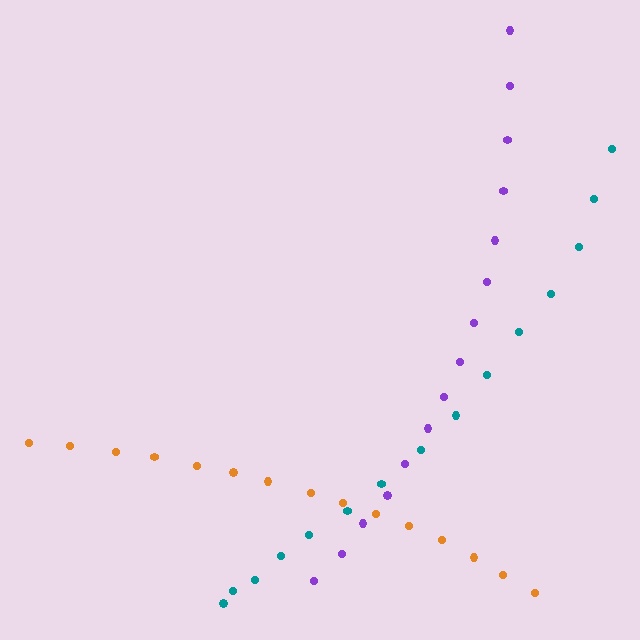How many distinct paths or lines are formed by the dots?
There are 3 distinct paths.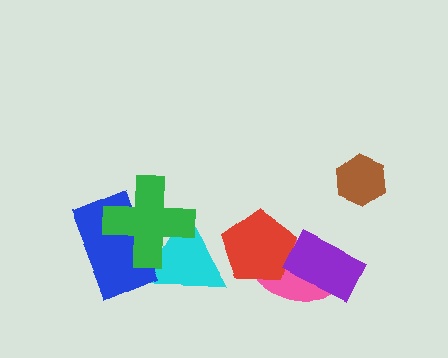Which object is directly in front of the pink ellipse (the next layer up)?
The red pentagon is directly in front of the pink ellipse.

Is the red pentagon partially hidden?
No, no other shape covers it.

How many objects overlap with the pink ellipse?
2 objects overlap with the pink ellipse.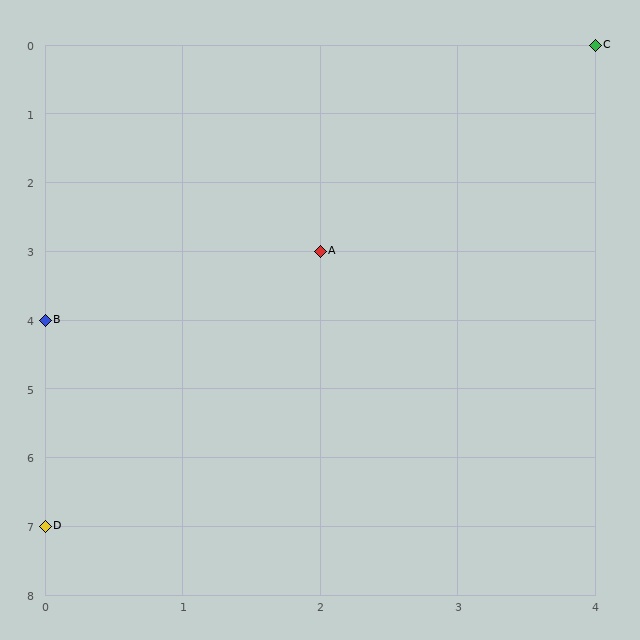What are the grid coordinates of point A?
Point A is at grid coordinates (2, 3).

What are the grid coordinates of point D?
Point D is at grid coordinates (0, 7).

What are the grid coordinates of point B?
Point B is at grid coordinates (0, 4).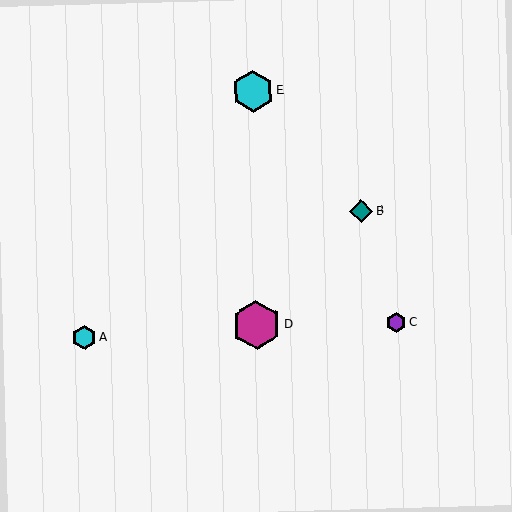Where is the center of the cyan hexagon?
The center of the cyan hexagon is at (253, 91).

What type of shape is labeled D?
Shape D is a magenta hexagon.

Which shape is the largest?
The magenta hexagon (labeled D) is the largest.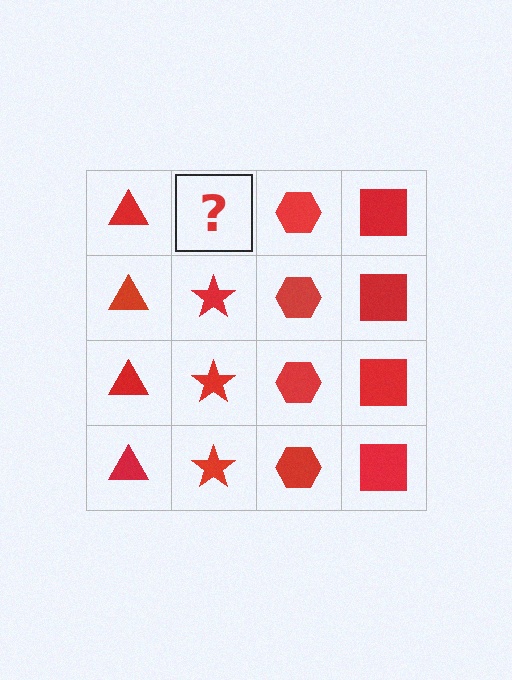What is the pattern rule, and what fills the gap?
The rule is that each column has a consistent shape. The gap should be filled with a red star.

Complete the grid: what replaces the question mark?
The question mark should be replaced with a red star.